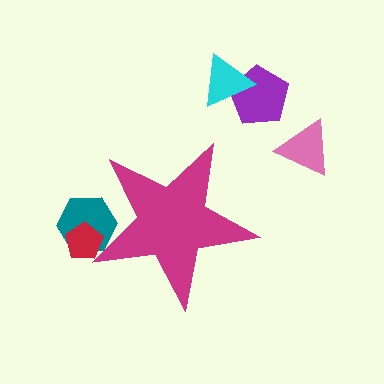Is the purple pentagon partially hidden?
No, the purple pentagon is fully visible.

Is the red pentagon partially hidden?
Yes, the red pentagon is partially hidden behind the magenta star.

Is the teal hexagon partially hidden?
Yes, the teal hexagon is partially hidden behind the magenta star.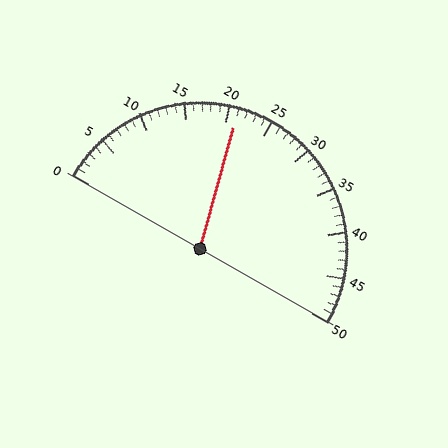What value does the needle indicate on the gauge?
The needle indicates approximately 21.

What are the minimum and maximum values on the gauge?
The gauge ranges from 0 to 50.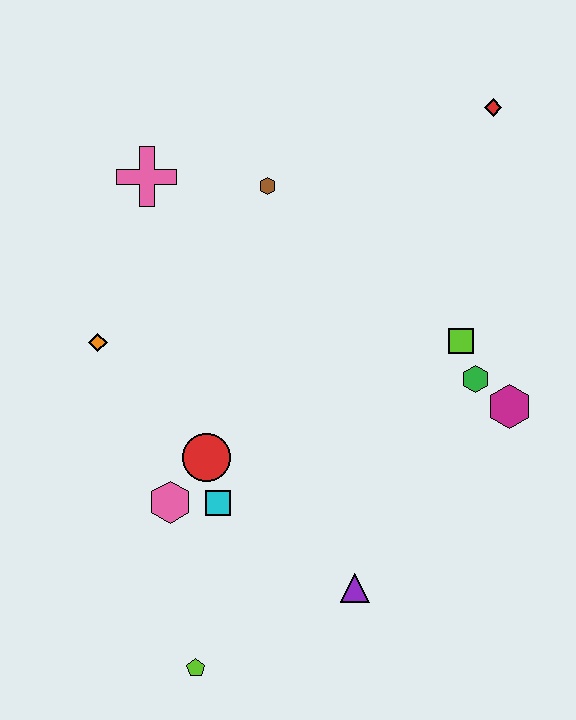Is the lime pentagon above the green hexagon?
No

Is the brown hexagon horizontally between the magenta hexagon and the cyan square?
Yes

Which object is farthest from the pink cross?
The lime pentagon is farthest from the pink cross.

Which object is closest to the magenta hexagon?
The green hexagon is closest to the magenta hexagon.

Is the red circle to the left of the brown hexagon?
Yes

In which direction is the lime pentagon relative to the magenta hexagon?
The lime pentagon is to the left of the magenta hexagon.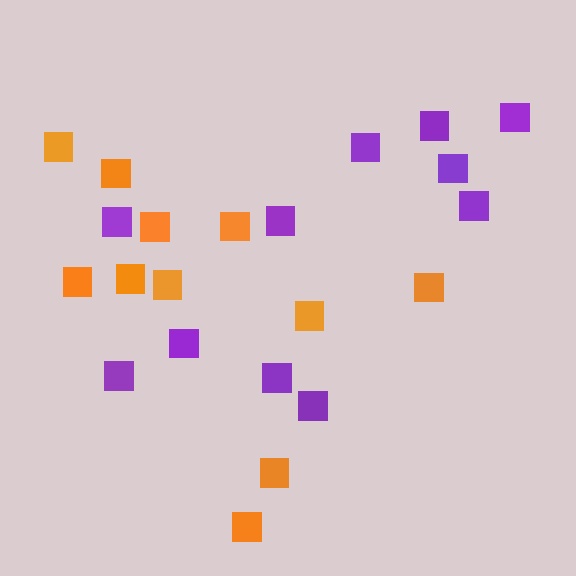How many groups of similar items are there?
There are 2 groups: one group of orange squares (11) and one group of purple squares (11).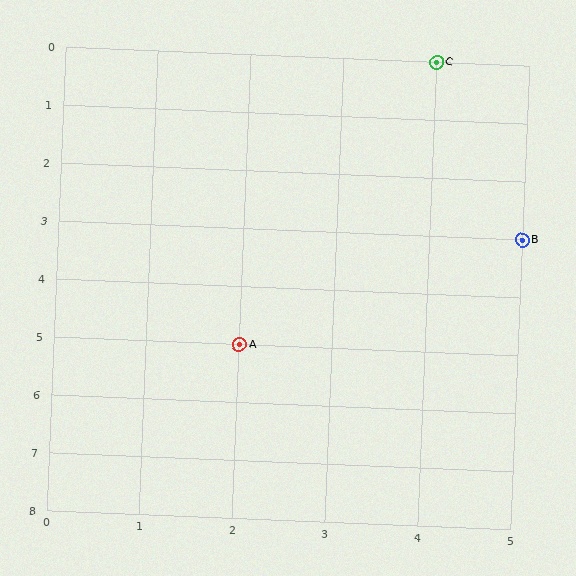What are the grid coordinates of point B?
Point B is at grid coordinates (5, 3).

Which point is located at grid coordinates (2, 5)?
Point A is at (2, 5).